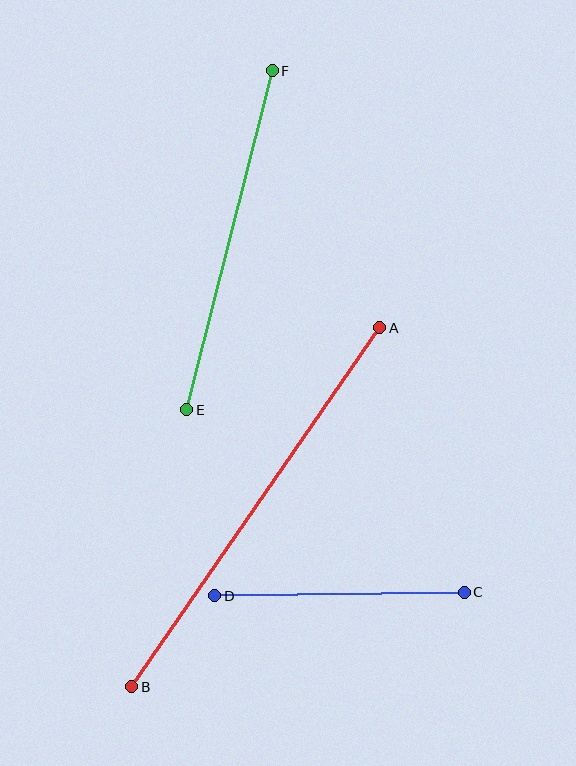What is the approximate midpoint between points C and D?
The midpoint is at approximately (340, 594) pixels.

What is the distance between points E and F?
The distance is approximately 350 pixels.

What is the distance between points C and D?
The distance is approximately 250 pixels.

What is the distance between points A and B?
The distance is approximately 437 pixels.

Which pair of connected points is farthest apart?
Points A and B are farthest apart.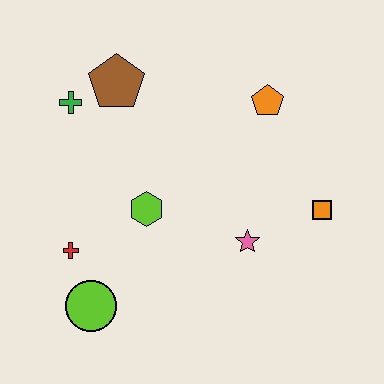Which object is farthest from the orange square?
The green cross is farthest from the orange square.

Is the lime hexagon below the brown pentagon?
Yes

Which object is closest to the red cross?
The lime circle is closest to the red cross.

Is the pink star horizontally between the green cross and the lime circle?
No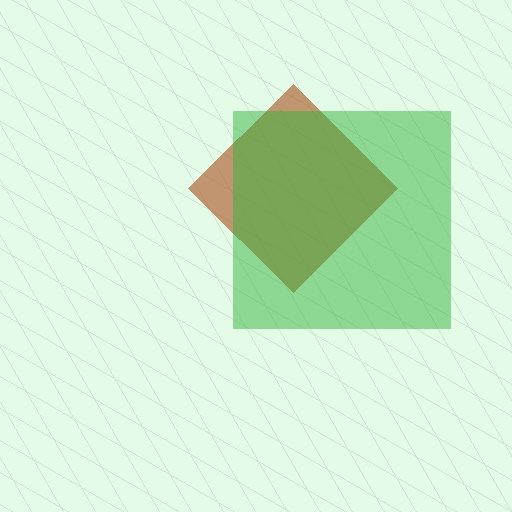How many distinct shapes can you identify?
There are 2 distinct shapes: a brown diamond, a green square.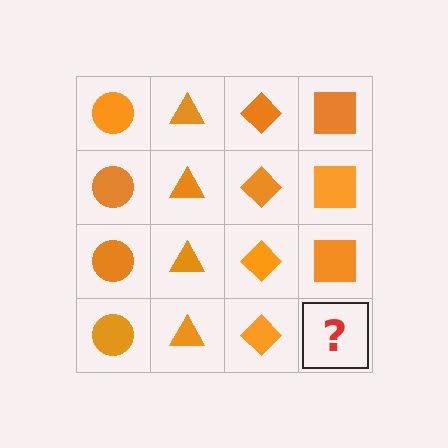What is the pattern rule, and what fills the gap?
The rule is that each column has a consistent shape. The gap should be filled with an orange square.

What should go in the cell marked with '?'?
The missing cell should contain an orange square.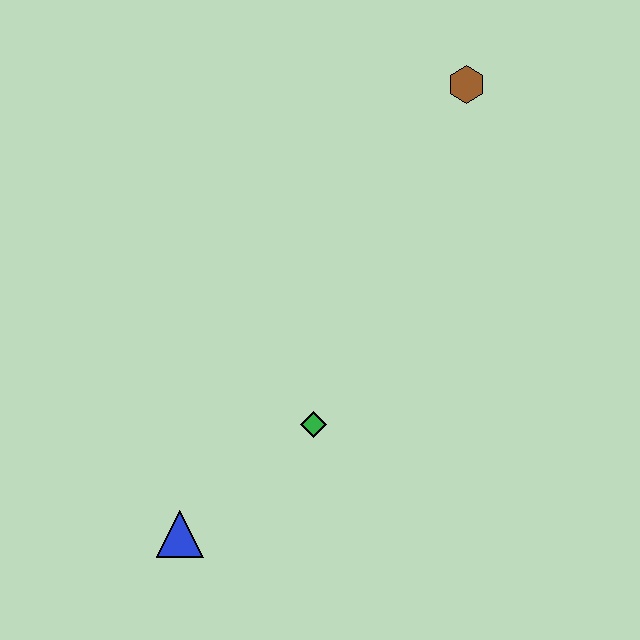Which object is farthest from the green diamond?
The brown hexagon is farthest from the green diamond.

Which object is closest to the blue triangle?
The green diamond is closest to the blue triangle.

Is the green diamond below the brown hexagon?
Yes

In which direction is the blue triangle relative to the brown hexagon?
The blue triangle is below the brown hexagon.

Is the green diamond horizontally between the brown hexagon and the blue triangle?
Yes